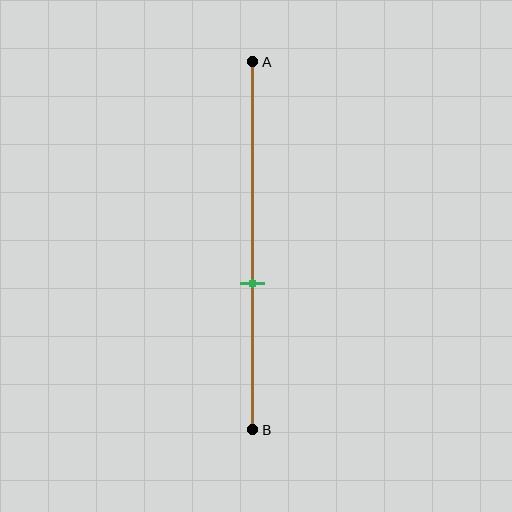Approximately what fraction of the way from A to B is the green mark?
The green mark is approximately 60% of the way from A to B.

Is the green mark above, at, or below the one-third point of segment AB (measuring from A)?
The green mark is below the one-third point of segment AB.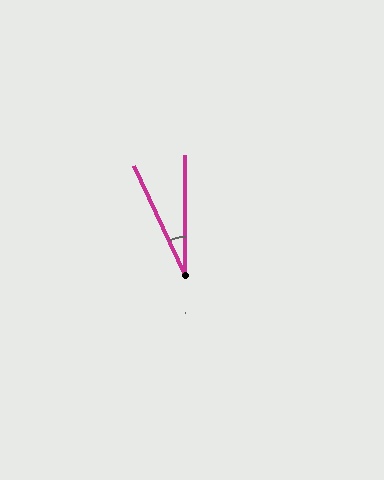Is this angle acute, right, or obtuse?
It is acute.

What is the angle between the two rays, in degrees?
Approximately 25 degrees.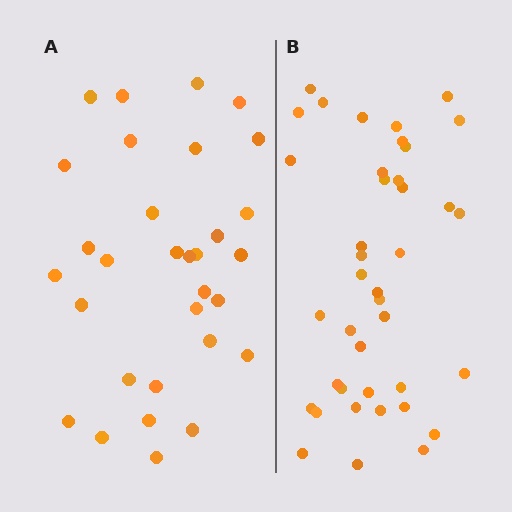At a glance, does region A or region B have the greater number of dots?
Region B (the right region) has more dots.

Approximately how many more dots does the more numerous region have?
Region B has roughly 8 or so more dots than region A.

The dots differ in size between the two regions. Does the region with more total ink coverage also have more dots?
No. Region A has more total ink coverage because its dots are larger, but region B actually contains more individual dots. Total area can be misleading — the number of items is what matters here.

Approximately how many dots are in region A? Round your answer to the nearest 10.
About 30 dots. (The exact count is 31, which rounds to 30.)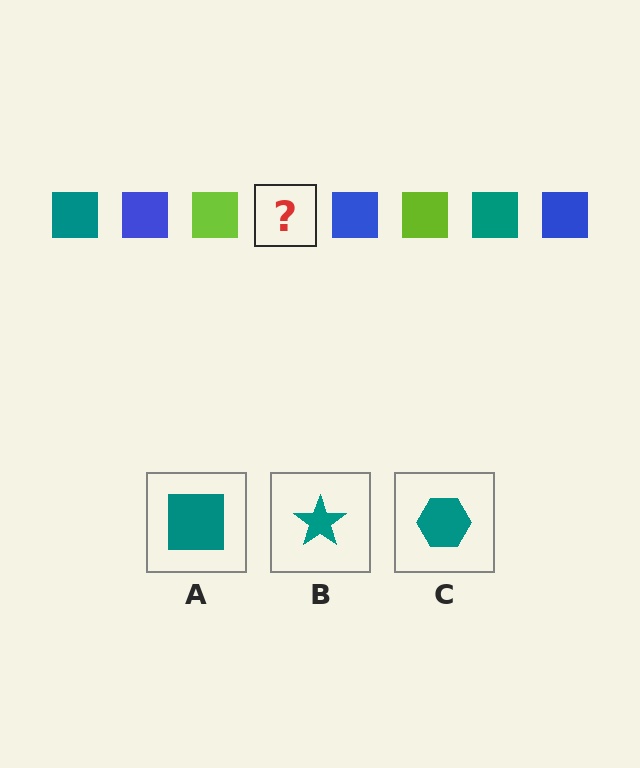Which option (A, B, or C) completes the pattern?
A.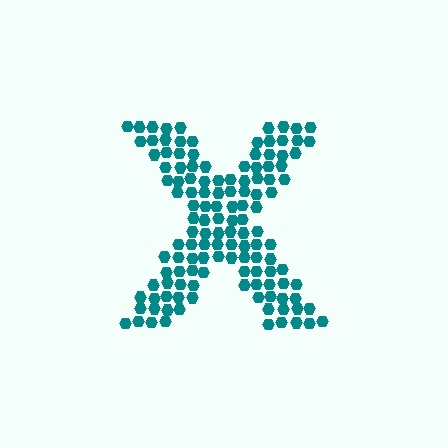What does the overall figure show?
The overall figure shows the letter X.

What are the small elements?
The small elements are hexagons.